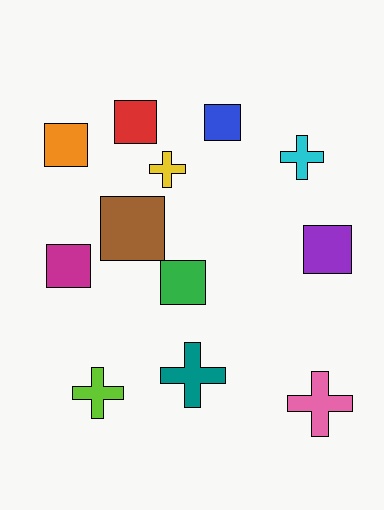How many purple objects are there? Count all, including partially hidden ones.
There is 1 purple object.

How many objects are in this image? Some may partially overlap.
There are 12 objects.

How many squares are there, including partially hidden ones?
There are 7 squares.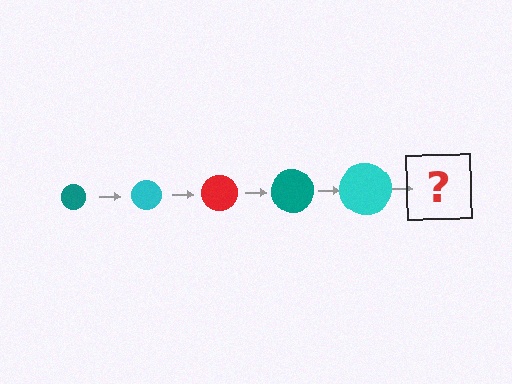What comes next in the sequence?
The next element should be a red circle, larger than the previous one.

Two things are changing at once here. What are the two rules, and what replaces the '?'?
The two rules are that the circle grows larger each step and the color cycles through teal, cyan, and red. The '?' should be a red circle, larger than the previous one.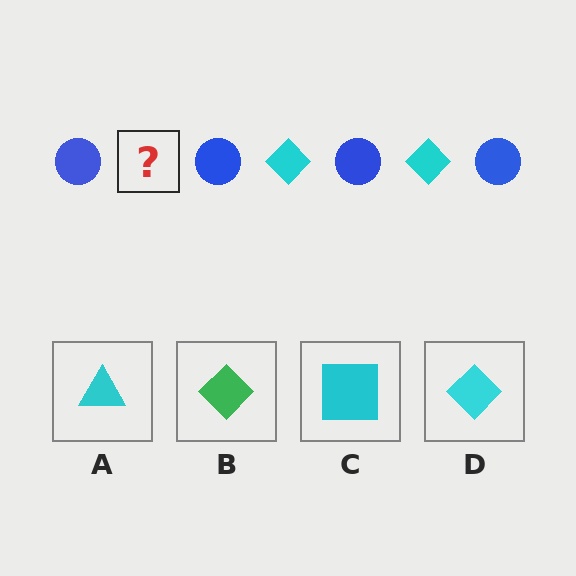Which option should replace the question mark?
Option D.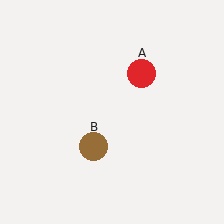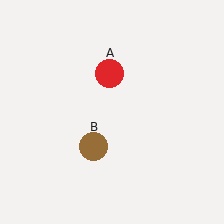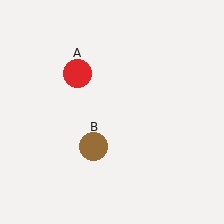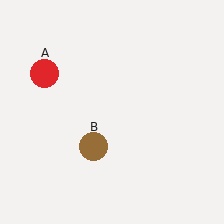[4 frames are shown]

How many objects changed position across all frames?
1 object changed position: red circle (object A).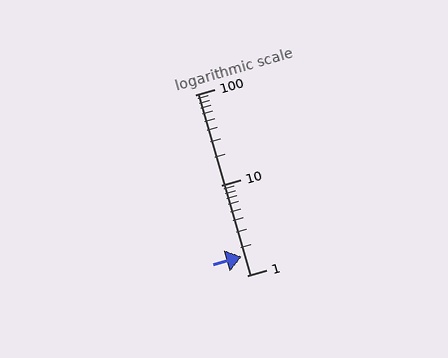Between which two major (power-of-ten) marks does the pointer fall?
The pointer is between 1 and 10.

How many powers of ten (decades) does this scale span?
The scale spans 2 decades, from 1 to 100.